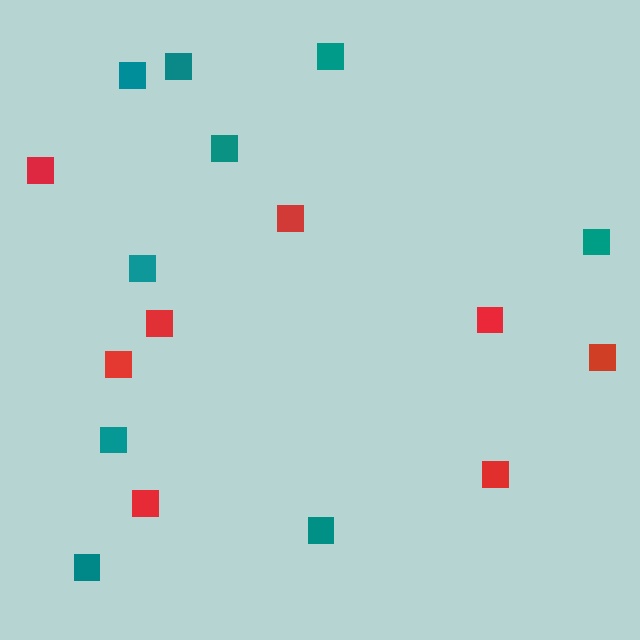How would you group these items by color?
There are 2 groups: one group of red squares (8) and one group of teal squares (9).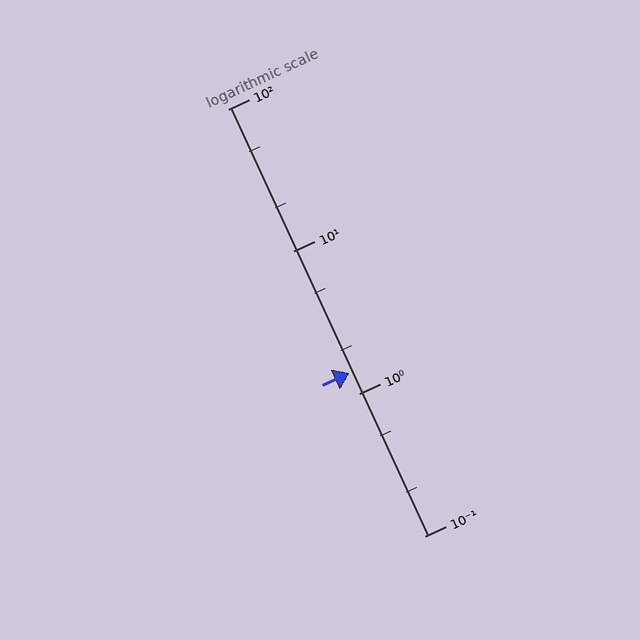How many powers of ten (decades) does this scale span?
The scale spans 3 decades, from 0.1 to 100.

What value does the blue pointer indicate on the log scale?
The pointer indicates approximately 1.4.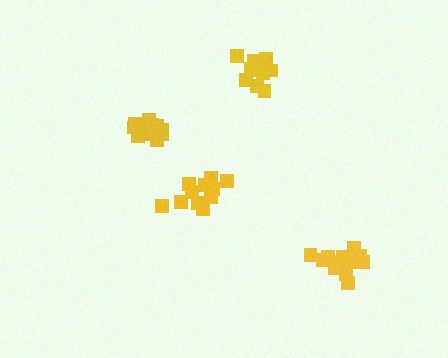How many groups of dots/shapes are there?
There are 4 groups.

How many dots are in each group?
Group 1: 15 dots, Group 2: 12 dots, Group 3: 17 dots, Group 4: 12 dots (56 total).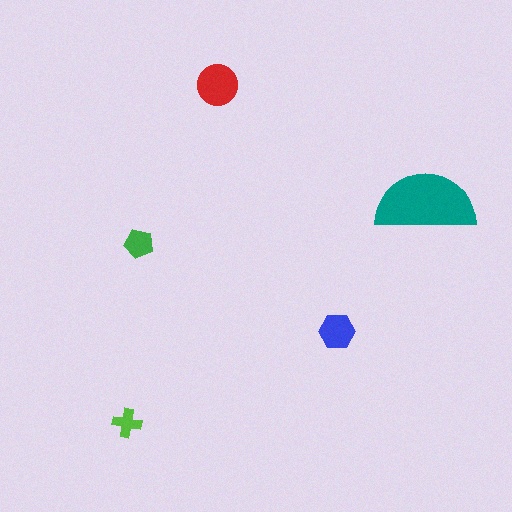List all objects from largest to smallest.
The teal semicircle, the red circle, the blue hexagon, the green pentagon, the lime cross.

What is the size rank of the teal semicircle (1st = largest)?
1st.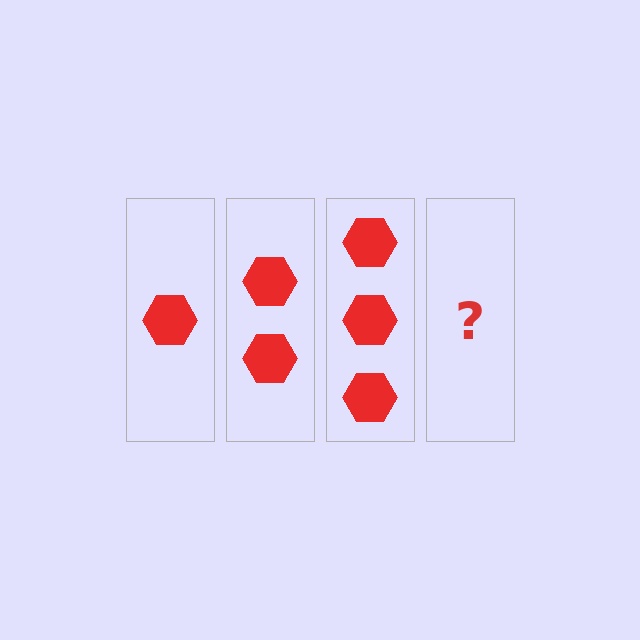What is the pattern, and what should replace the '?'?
The pattern is that each step adds one more hexagon. The '?' should be 4 hexagons.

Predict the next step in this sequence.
The next step is 4 hexagons.